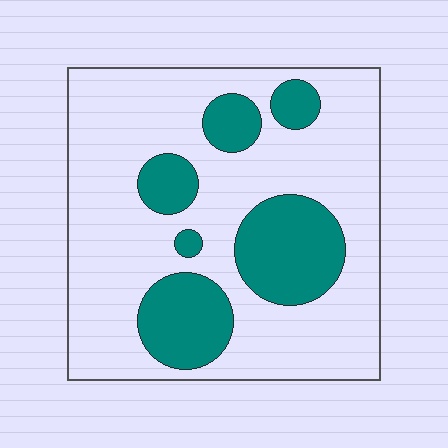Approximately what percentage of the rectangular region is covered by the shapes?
Approximately 25%.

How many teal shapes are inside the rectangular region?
6.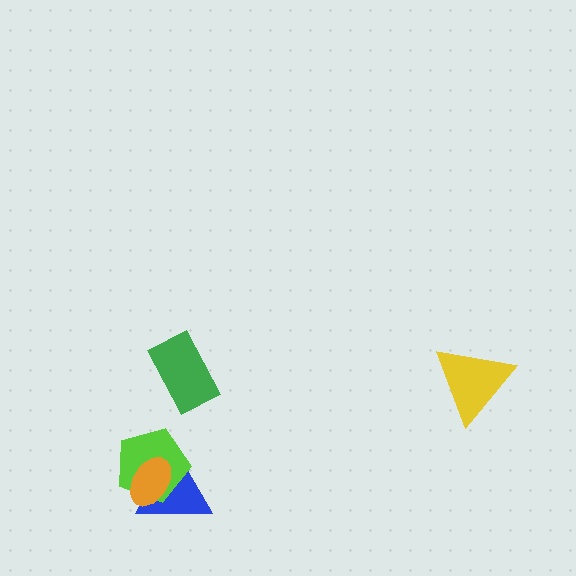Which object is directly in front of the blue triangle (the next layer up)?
The lime pentagon is directly in front of the blue triangle.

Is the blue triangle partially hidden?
Yes, it is partially covered by another shape.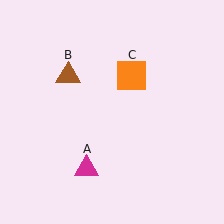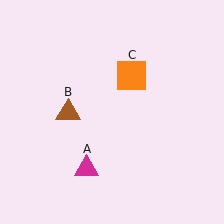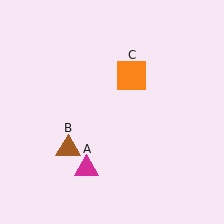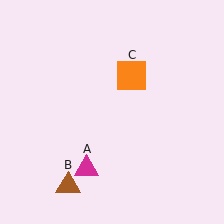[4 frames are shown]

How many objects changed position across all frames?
1 object changed position: brown triangle (object B).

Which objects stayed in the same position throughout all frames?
Magenta triangle (object A) and orange square (object C) remained stationary.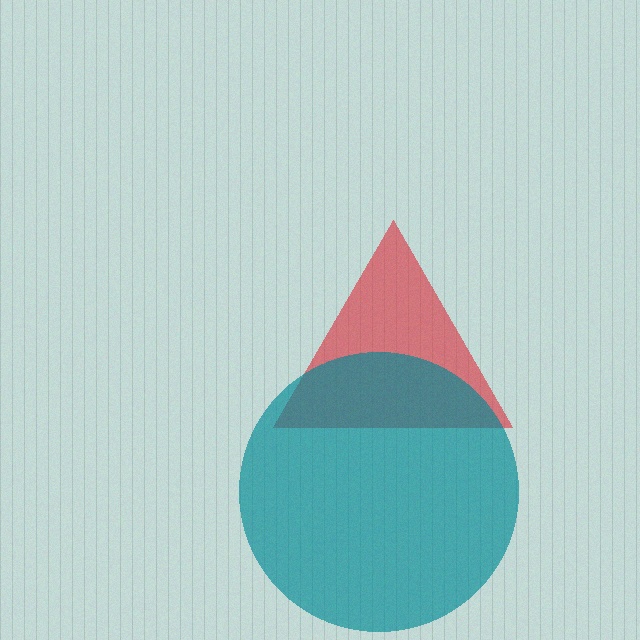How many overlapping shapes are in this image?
There are 2 overlapping shapes in the image.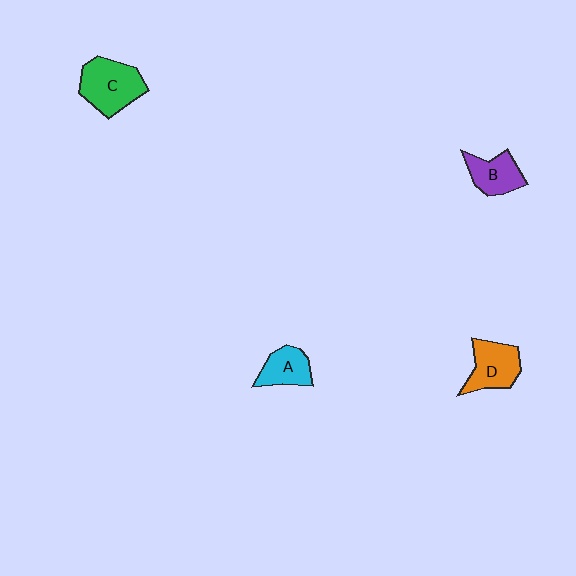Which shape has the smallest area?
Shape A (cyan).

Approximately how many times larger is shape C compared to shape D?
Approximately 1.2 times.